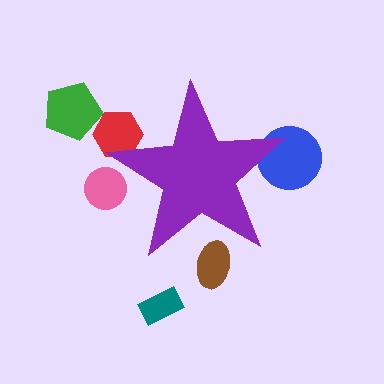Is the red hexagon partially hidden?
Yes, the red hexagon is partially hidden behind the purple star.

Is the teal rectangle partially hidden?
No, the teal rectangle is fully visible.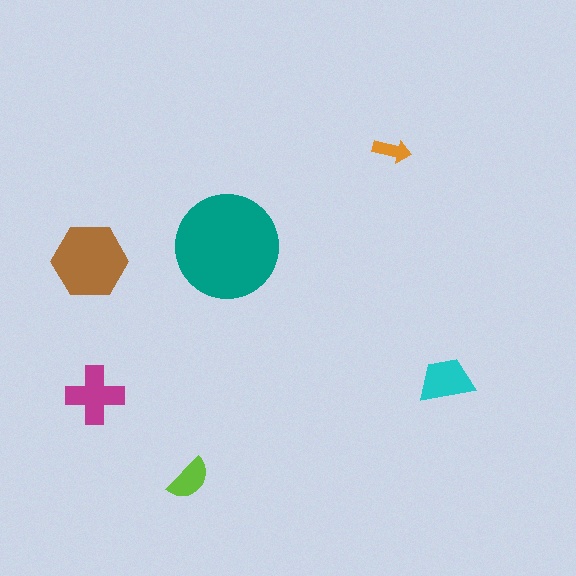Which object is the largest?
The teal circle.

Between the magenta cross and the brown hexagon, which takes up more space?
The brown hexagon.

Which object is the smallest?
The orange arrow.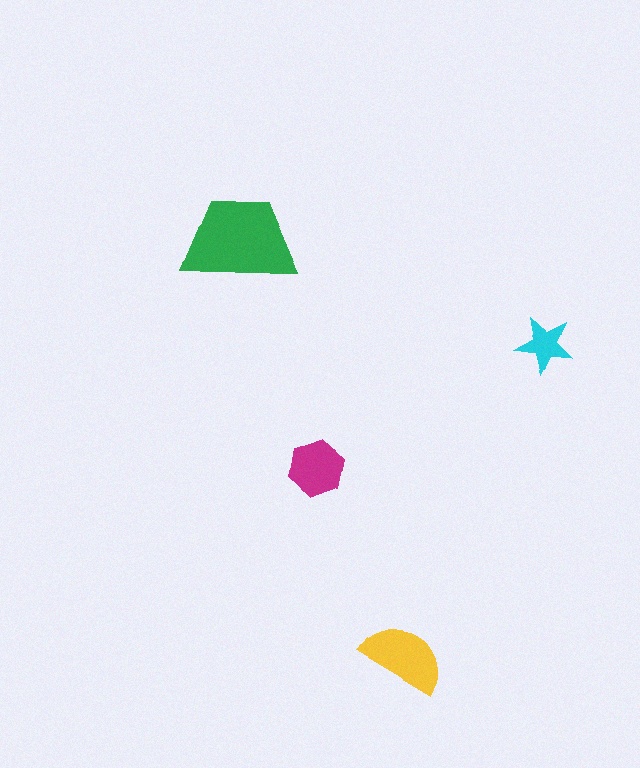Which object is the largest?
The green trapezoid.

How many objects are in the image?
There are 4 objects in the image.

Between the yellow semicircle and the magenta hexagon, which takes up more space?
The yellow semicircle.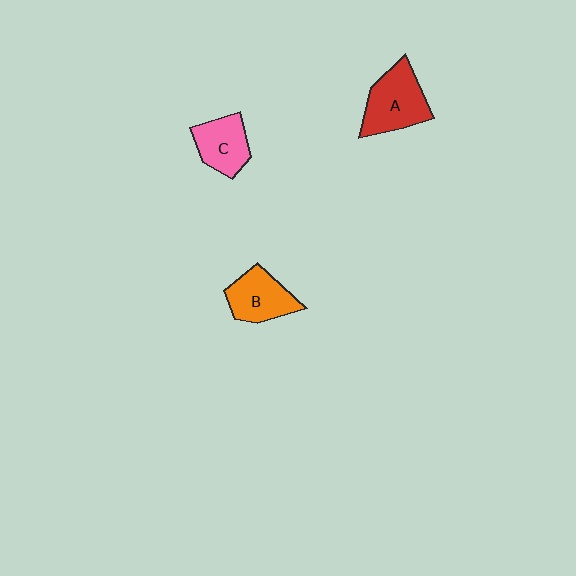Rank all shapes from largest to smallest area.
From largest to smallest: A (red), B (orange), C (pink).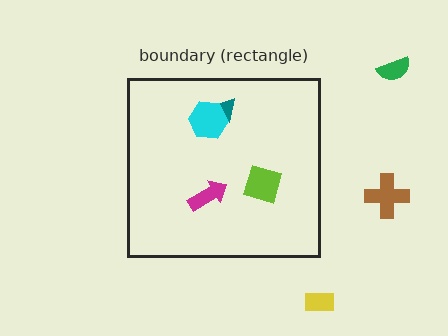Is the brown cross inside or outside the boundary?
Outside.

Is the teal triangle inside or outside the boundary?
Inside.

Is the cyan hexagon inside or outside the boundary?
Inside.